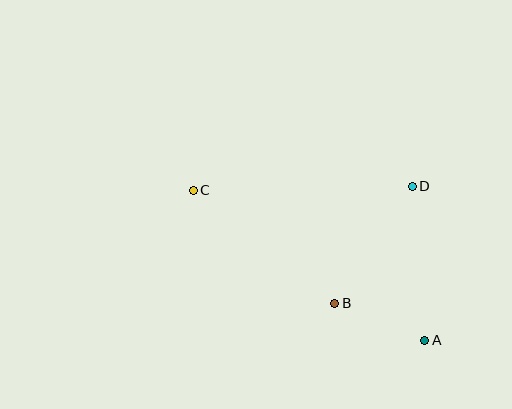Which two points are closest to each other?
Points A and B are closest to each other.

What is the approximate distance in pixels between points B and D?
The distance between B and D is approximately 140 pixels.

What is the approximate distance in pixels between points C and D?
The distance between C and D is approximately 219 pixels.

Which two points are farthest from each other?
Points A and C are farthest from each other.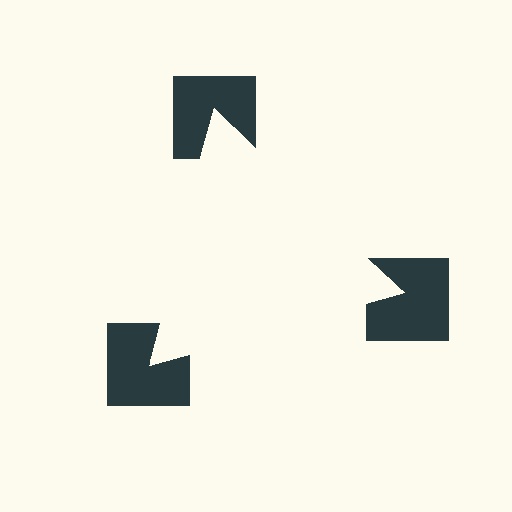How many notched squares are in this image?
There are 3 — one at each vertex of the illusory triangle.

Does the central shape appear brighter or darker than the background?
It typically appears slightly brighter than the background, even though no actual brightness change is drawn.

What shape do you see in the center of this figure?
An illusory triangle — its edges are inferred from the aligned wedge cuts in the notched squares, not physically drawn.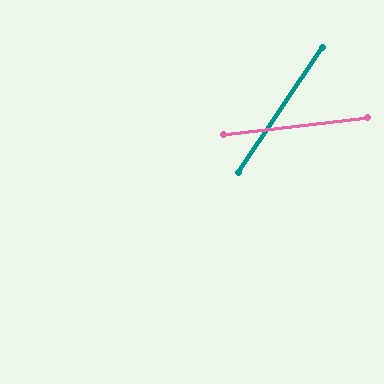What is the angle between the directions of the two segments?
Approximately 49 degrees.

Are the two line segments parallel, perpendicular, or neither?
Neither parallel nor perpendicular — they differ by about 49°.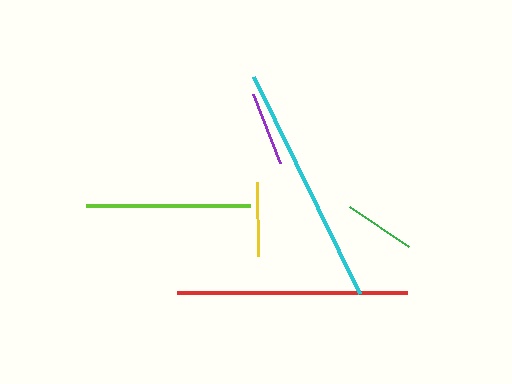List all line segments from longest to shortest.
From longest to shortest: cyan, red, lime, purple, yellow, green.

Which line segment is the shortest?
The green line is the shortest at approximately 71 pixels.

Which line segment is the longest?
The cyan line is the longest at approximately 242 pixels.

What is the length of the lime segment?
The lime segment is approximately 164 pixels long.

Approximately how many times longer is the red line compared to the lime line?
The red line is approximately 1.4 times the length of the lime line.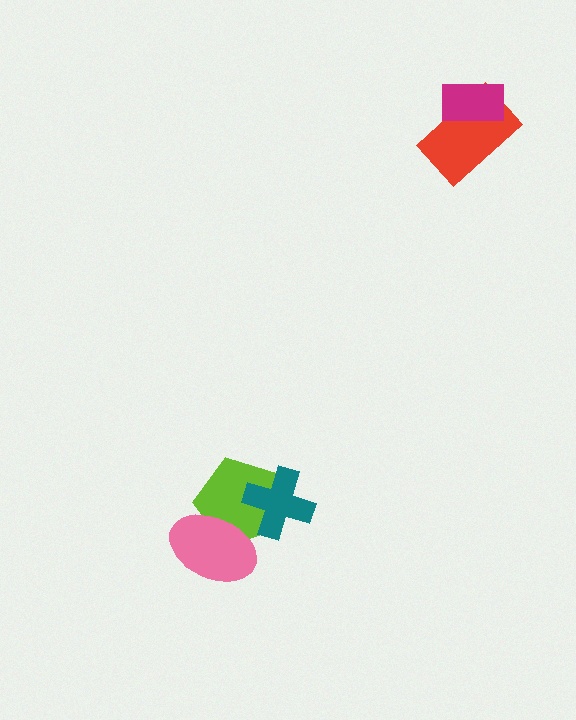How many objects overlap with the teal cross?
1 object overlaps with the teal cross.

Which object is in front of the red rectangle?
The magenta rectangle is in front of the red rectangle.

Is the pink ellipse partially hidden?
No, no other shape covers it.